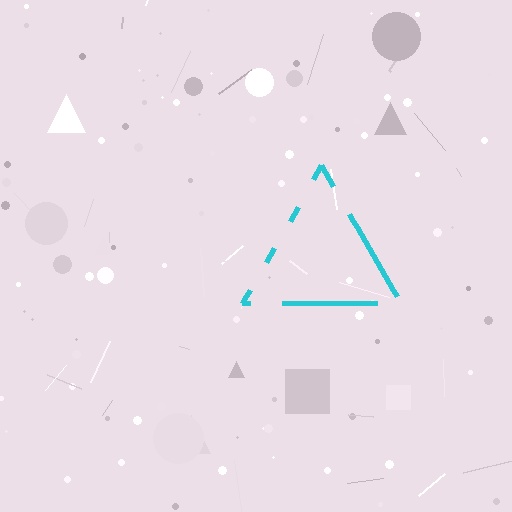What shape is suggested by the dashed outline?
The dashed outline suggests a triangle.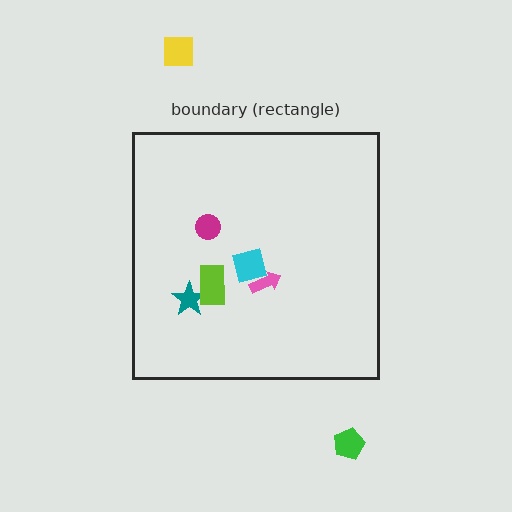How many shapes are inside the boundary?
5 inside, 2 outside.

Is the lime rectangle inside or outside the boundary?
Inside.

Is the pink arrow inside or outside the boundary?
Inside.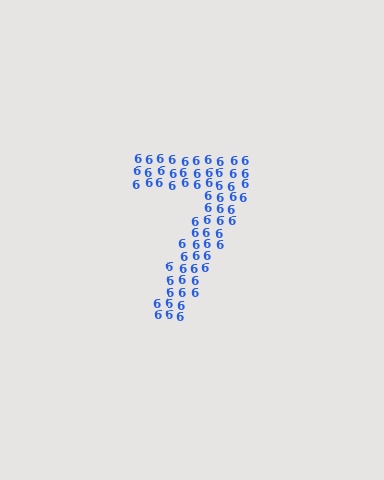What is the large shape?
The large shape is the digit 7.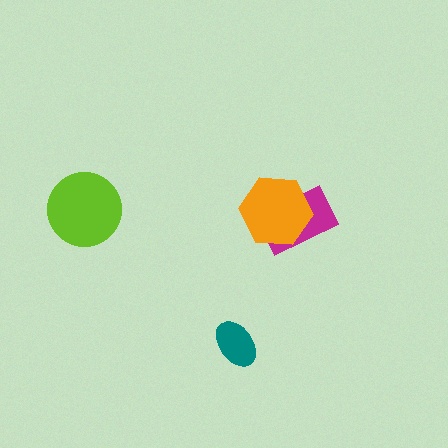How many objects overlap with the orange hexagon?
1 object overlaps with the orange hexagon.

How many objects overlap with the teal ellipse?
0 objects overlap with the teal ellipse.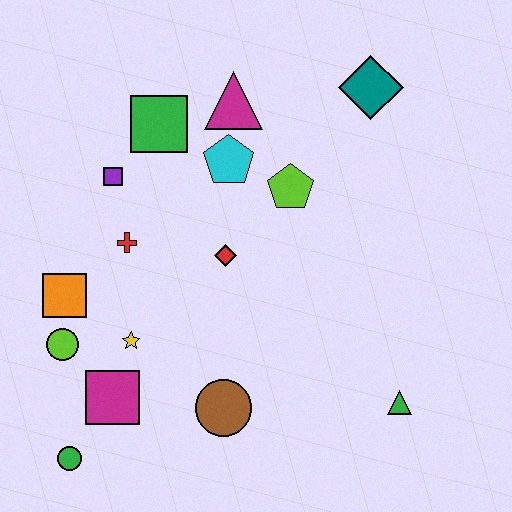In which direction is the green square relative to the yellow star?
The green square is above the yellow star.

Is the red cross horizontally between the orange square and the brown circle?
Yes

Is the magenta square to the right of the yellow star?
No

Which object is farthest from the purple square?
The green triangle is farthest from the purple square.